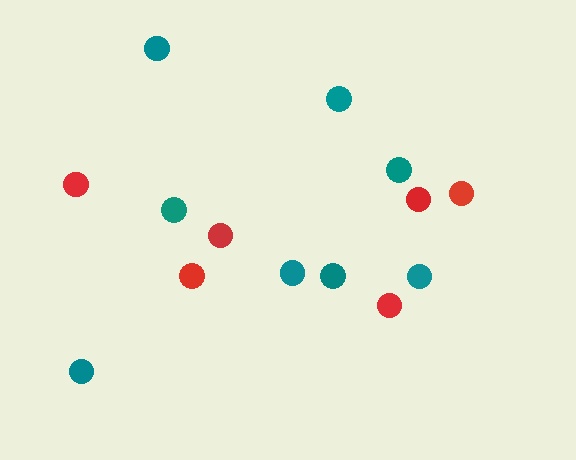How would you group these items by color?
There are 2 groups: one group of red circles (6) and one group of teal circles (8).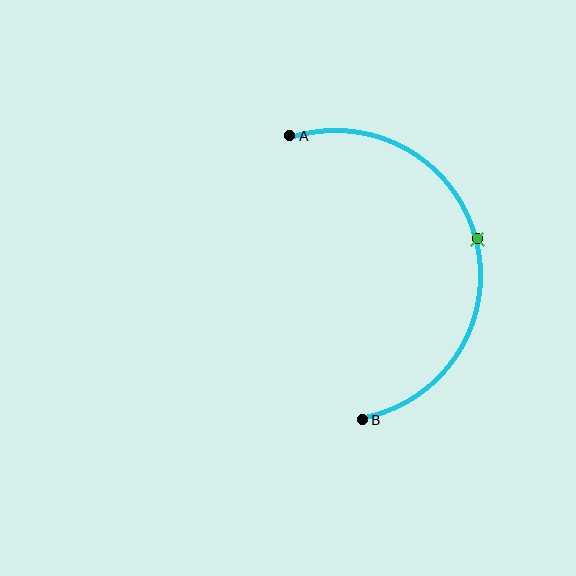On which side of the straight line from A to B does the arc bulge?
The arc bulges to the right of the straight line connecting A and B.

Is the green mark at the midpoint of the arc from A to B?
Yes. The green mark lies on the arc at equal arc-length from both A and B — it is the arc midpoint.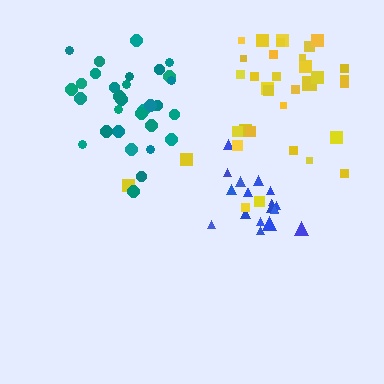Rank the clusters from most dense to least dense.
teal, blue, yellow.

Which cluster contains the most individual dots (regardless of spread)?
Yellow (34).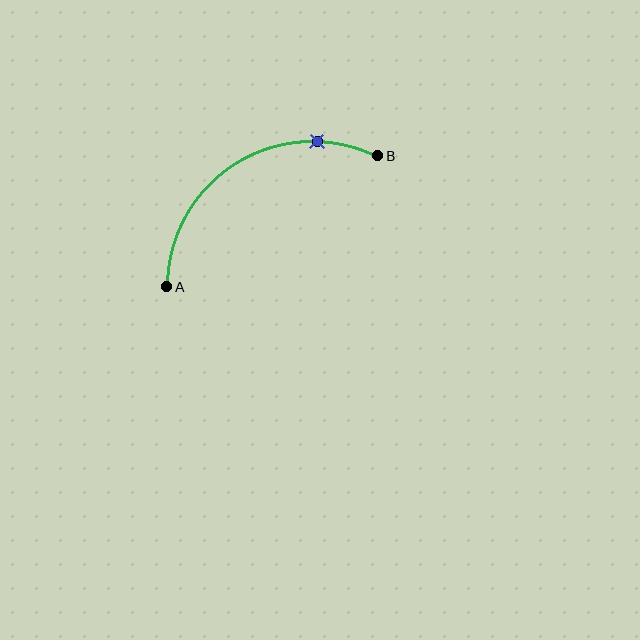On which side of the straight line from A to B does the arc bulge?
The arc bulges above the straight line connecting A and B.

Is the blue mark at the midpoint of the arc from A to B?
No. The blue mark lies on the arc but is closer to endpoint B. The arc midpoint would be at the point on the curve equidistant along the arc from both A and B.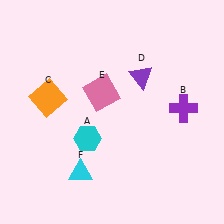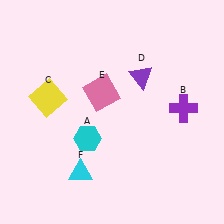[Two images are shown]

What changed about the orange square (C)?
In Image 1, C is orange. In Image 2, it changed to yellow.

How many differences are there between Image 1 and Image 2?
There is 1 difference between the two images.